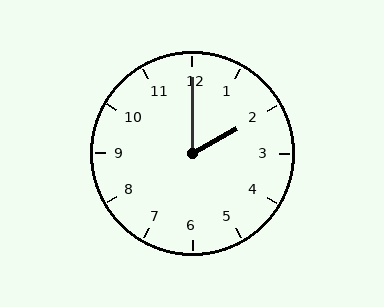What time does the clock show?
2:00.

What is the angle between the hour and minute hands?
Approximately 60 degrees.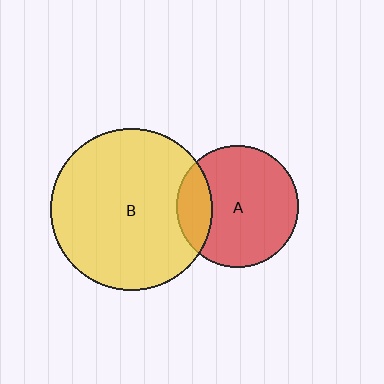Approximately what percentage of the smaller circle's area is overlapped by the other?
Approximately 20%.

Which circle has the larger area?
Circle B (yellow).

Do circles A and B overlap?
Yes.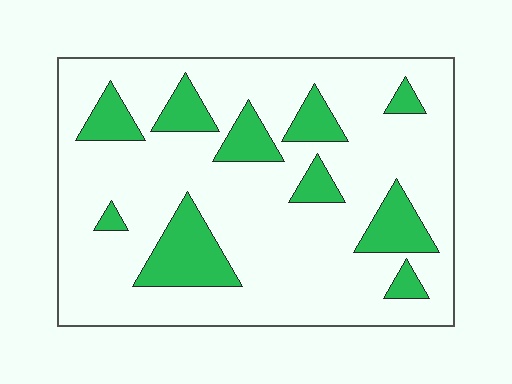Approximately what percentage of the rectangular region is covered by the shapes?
Approximately 20%.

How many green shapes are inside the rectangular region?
10.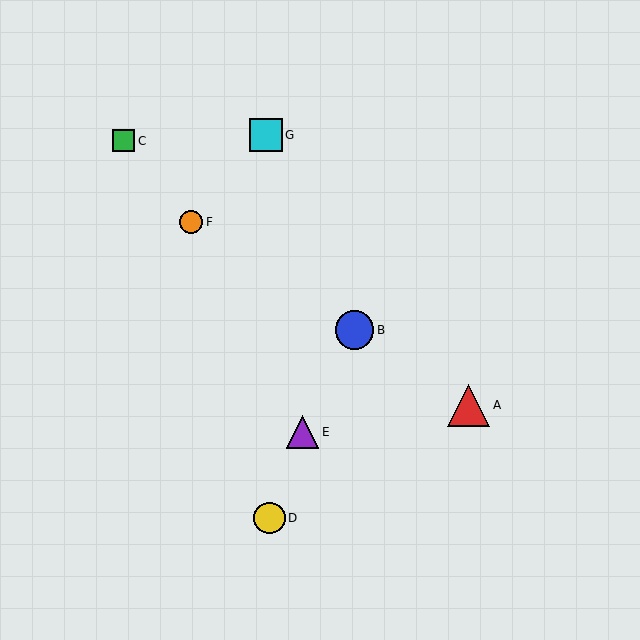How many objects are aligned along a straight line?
3 objects (A, B, F) are aligned along a straight line.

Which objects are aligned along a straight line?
Objects A, B, F are aligned along a straight line.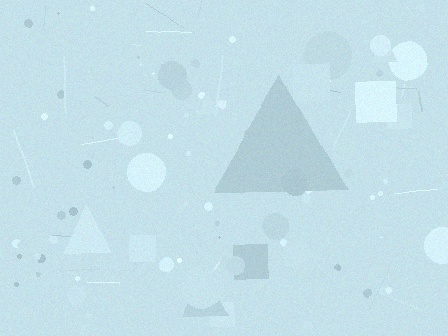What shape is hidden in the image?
A triangle is hidden in the image.